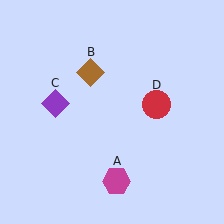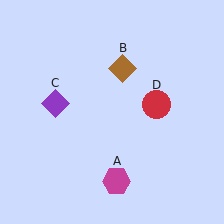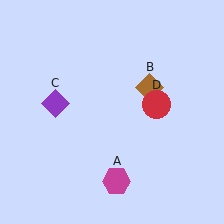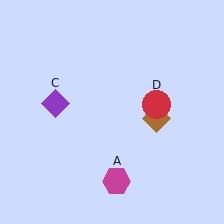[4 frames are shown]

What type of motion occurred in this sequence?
The brown diamond (object B) rotated clockwise around the center of the scene.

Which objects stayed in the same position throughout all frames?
Magenta hexagon (object A) and purple diamond (object C) and red circle (object D) remained stationary.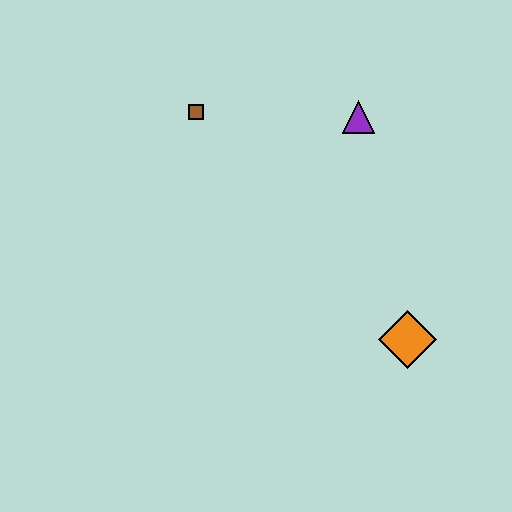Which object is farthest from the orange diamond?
The brown square is farthest from the orange diamond.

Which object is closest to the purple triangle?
The brown square is closest to the purple triangle.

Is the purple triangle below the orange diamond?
No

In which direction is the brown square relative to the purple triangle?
The brown square is to the left of the purple triangle.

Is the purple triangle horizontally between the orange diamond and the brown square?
Yes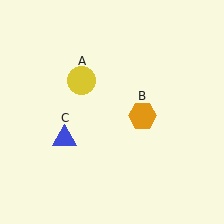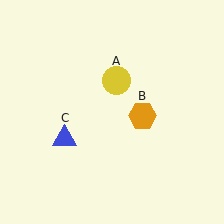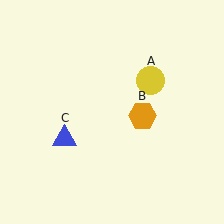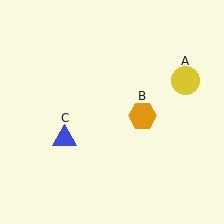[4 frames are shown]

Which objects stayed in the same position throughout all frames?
Orange hexagon (object B) and blue triangle (object C) remained stationary.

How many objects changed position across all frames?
1 object changed position: yellow circle (object A).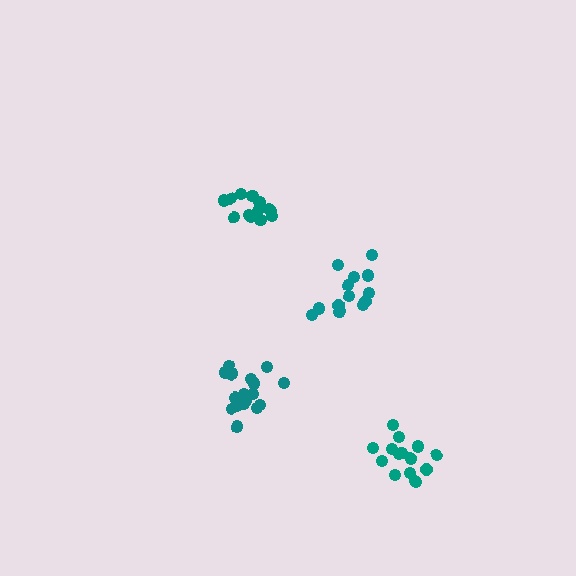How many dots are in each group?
Group 1: 13 dots, Group 2: 17 dots, Group 3: 15 dots, Group 4: 13 dots (58 total).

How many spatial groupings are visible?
There are 4 spatial groupings.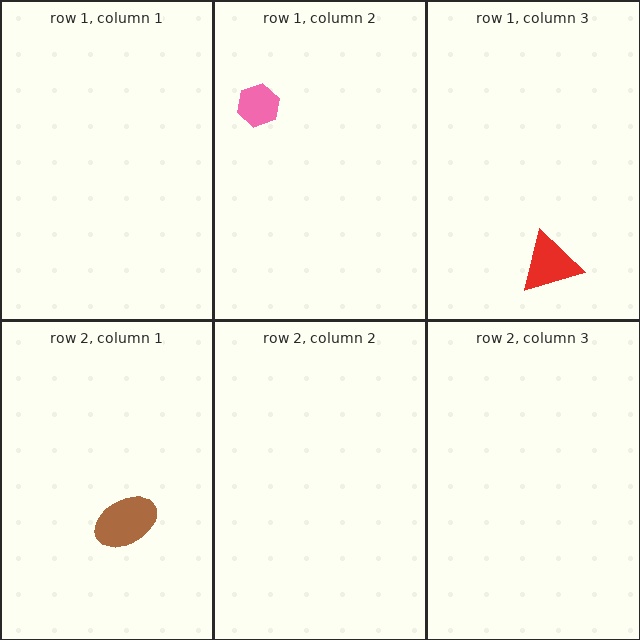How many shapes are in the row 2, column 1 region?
1.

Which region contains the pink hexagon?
The row 1, column 2 region.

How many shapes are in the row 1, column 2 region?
1.